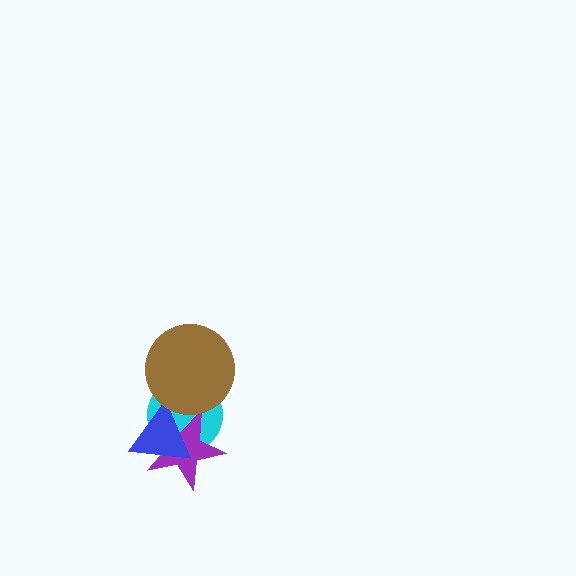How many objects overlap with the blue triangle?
2 objects overlap with the blue triangle.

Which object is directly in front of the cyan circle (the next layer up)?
The purple star is directly in front of the cyan circle.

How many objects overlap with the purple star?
2 objects overlap with the purple star.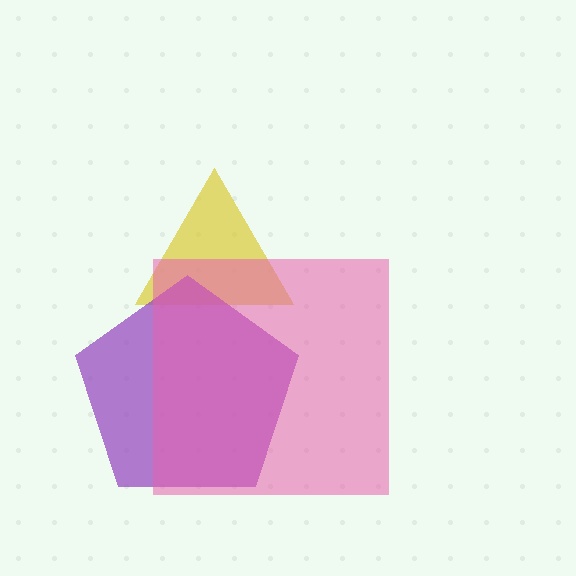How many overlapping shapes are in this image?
There are 3 overlapping shapes in the image.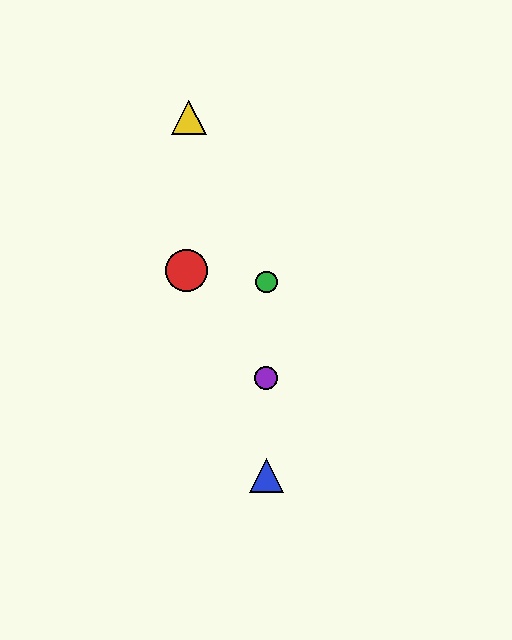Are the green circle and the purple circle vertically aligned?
Yes, both are at x≈266.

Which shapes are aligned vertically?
The blue triangle, the green circle, the purple circle are aligned vertically.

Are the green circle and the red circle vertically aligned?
No, the green circle is at x≈266 and the red circle is at x≈187.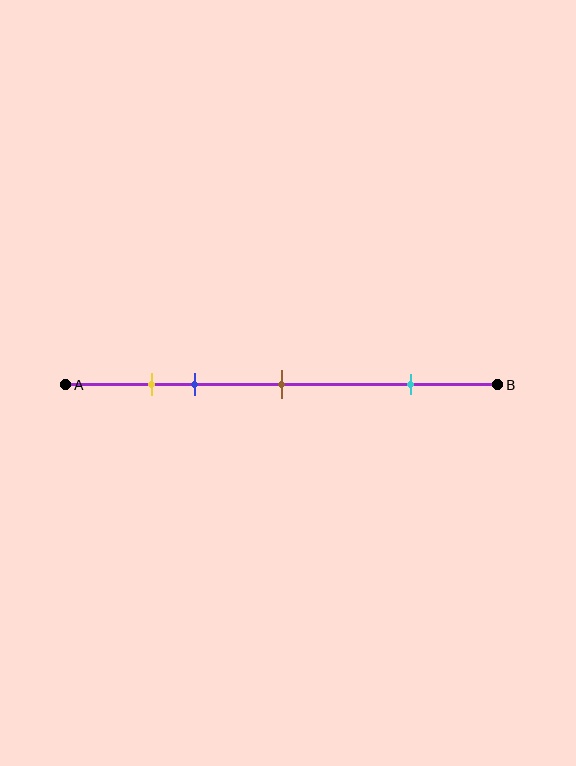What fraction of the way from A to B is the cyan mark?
The cyan mark is approximately 80% (0.8) of the way from A to B.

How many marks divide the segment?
There are 4 marks dividing the segment.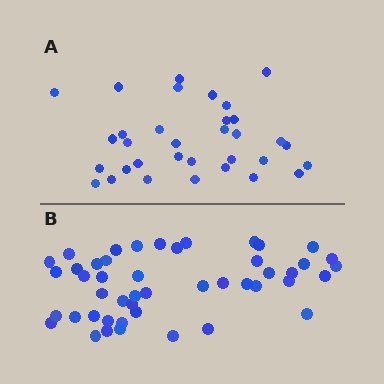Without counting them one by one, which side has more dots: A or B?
Region B (the bottom region) has more dots.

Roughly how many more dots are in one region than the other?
Region B has approximately 15 more dots than region A.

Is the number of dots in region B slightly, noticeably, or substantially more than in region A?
Region B has noticeably more, but not dramatically so. The ratio is roughly 1.4 to 1.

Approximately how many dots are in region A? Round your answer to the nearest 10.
About 30 dots. (The exact count is 33, which rounds to 30.)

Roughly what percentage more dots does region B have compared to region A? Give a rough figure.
About 40% more.